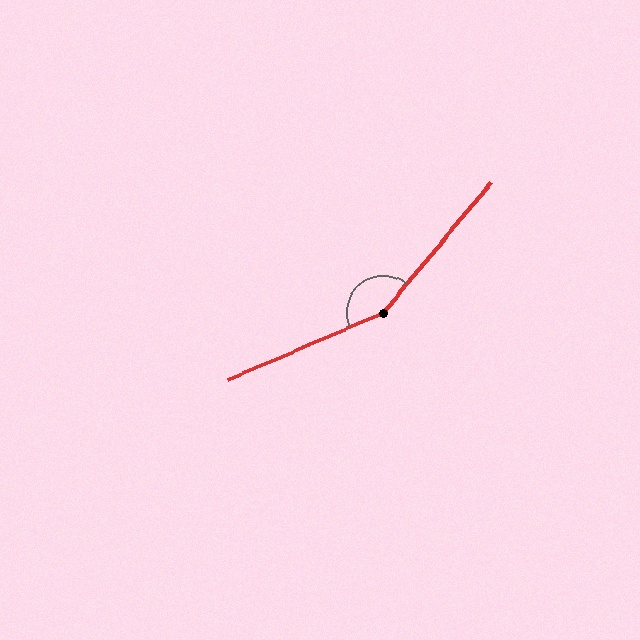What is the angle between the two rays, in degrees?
Approximately 153 degrees.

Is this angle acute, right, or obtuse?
It is obtuse.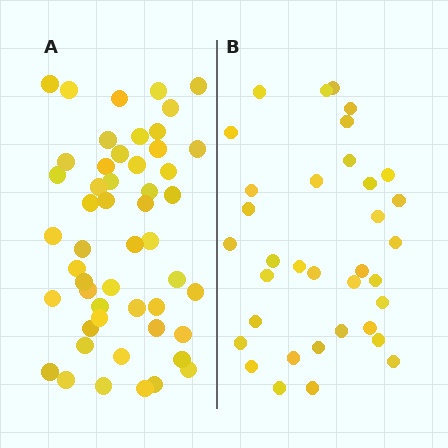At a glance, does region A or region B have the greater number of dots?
Region A (the left region) has more dots.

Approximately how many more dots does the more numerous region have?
Region A has approximately 15 more dots than region B.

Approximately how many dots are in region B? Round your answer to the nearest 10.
About 40 dots. (The exact count is 35, which rounds to 40.)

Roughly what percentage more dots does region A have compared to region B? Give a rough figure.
About 45% more.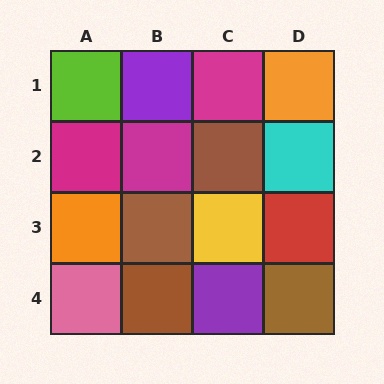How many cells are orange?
2 cells are orange.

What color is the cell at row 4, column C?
Purple.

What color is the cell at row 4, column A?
Pink.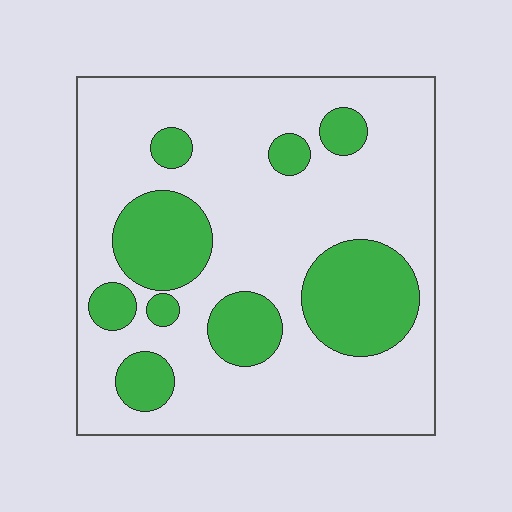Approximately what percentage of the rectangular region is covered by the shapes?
Approximately 25%.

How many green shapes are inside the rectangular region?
9.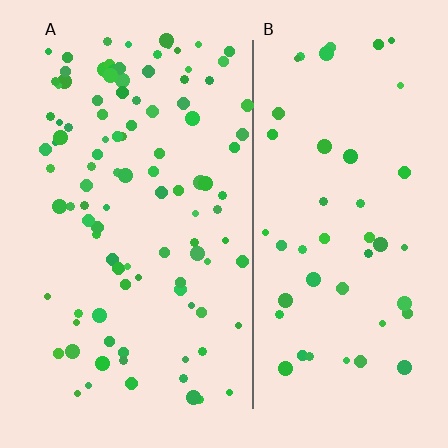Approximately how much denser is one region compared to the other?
Approximately 2.1× — region A over region B.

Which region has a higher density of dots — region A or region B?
A (the left).